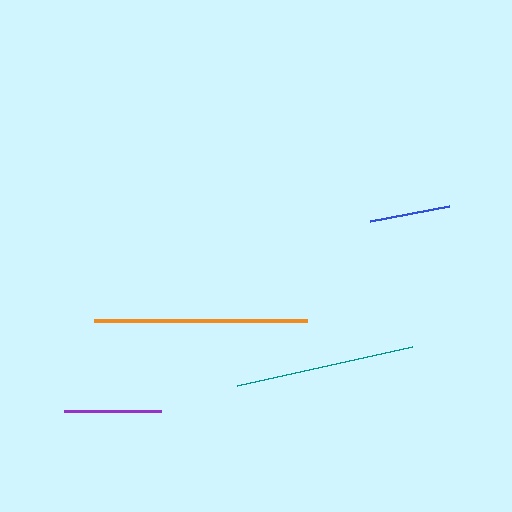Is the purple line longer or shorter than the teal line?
The teal line is longer than the purple line.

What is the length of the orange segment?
The orange segment is approximately 213 pixels long.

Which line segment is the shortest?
The blue line is the shortest at approximately 80 pixels.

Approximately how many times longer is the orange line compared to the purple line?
The orange line is approximately 2.2 times the length of the purple line.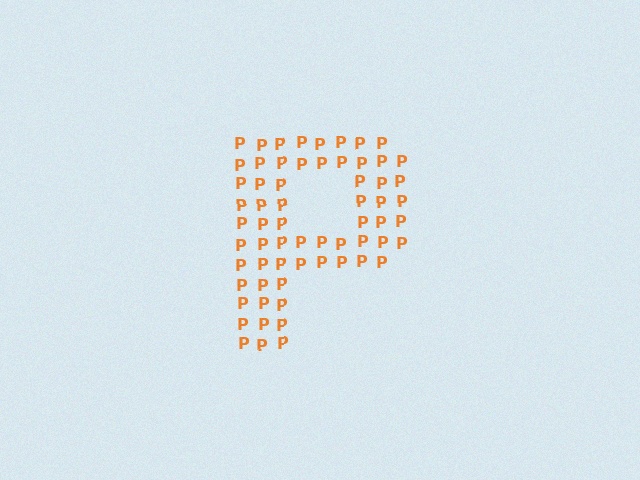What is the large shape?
The large shape is the letter P.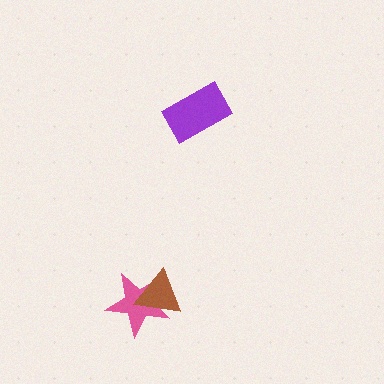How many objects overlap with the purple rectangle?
0 objects overlap with the purple rectangle.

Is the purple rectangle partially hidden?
No, no other shape covers it.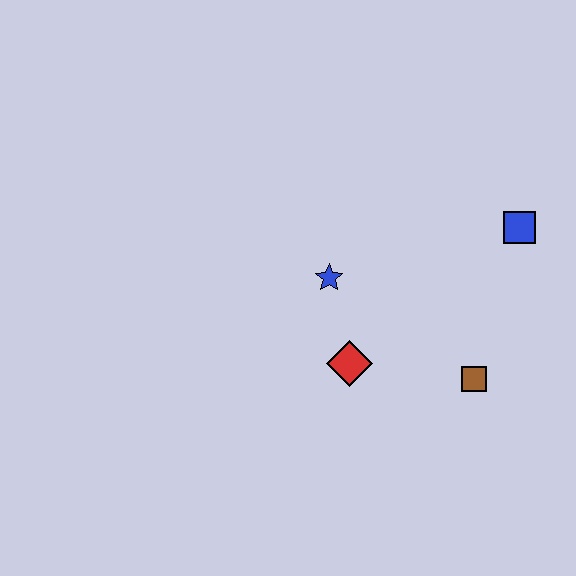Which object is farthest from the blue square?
The red diamond is farthest from the blue square.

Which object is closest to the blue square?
The brown square is closest to the blue square.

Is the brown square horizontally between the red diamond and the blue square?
Yes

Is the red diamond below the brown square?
No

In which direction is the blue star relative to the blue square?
The blue star is to the left of the blue square.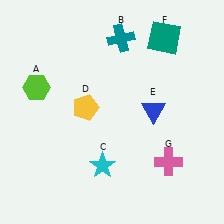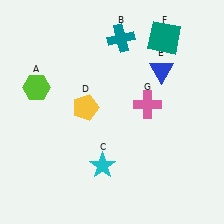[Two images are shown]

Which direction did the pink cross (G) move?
The pink cross (G) moved up.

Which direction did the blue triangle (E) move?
The blue triangle (E) moved up.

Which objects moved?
The objects that moved are: the blue triangle (E), the pink cross (G).